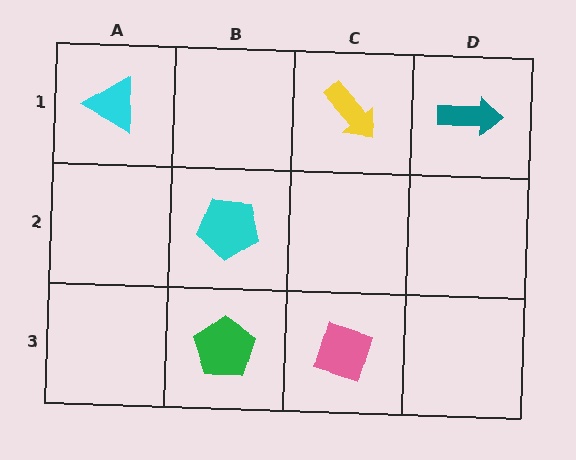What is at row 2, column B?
A cyan pentagon.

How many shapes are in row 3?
2 shapes.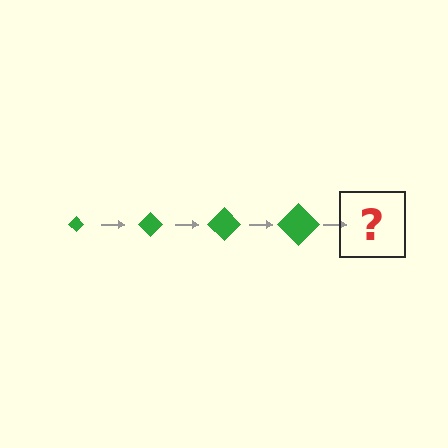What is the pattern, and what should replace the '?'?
The pattern is that the diamond gets progressively larger each step. The '?' should be a green diamond, larger than the previous one.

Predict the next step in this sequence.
The next step is a green diamond, larger than the previous one.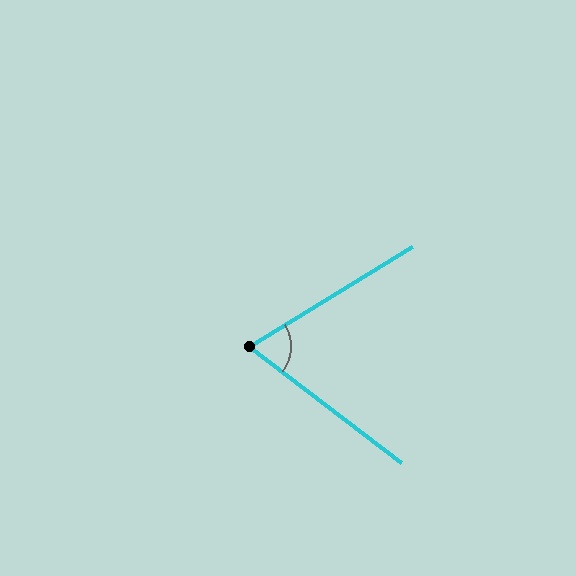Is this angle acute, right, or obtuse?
It is acute.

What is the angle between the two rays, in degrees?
Approximately 69 degrees.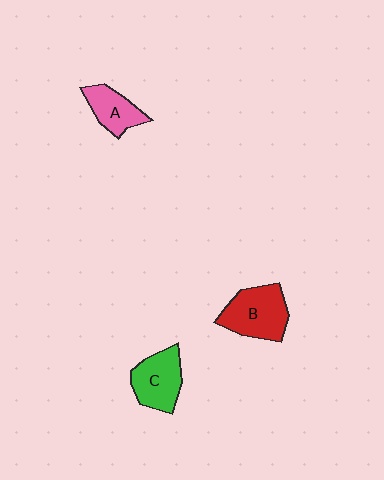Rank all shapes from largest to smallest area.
From largest to smallest: B (red), C (green), A (pink).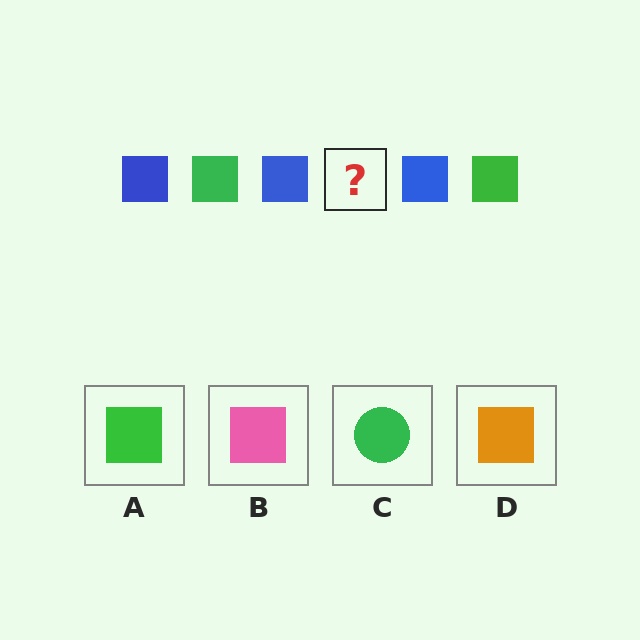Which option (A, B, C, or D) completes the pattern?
A.